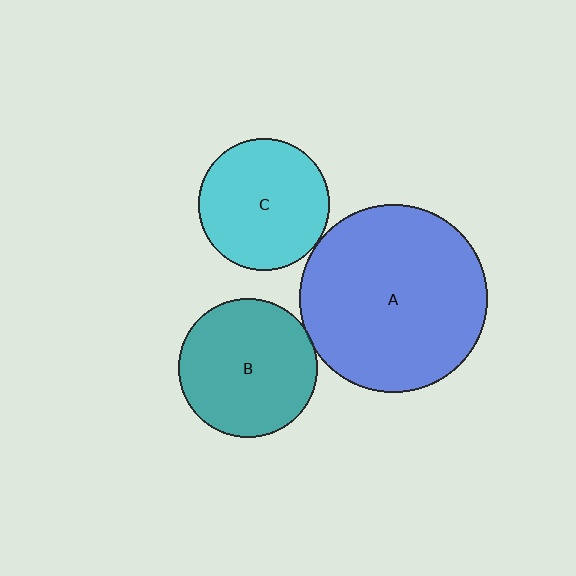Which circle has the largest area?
Circle A (blue).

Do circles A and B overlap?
Yes.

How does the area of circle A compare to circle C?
Approximately 2.0 times.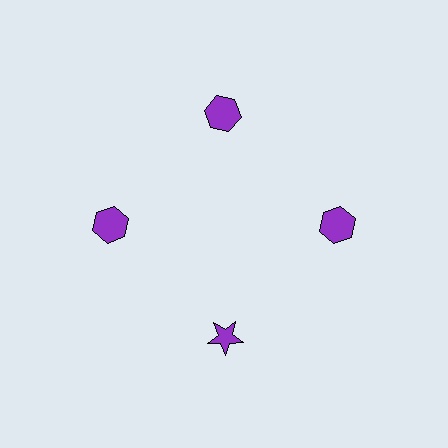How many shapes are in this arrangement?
There are 4 shapes arranged in a ring pattern.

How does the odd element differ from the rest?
It has a different shape: star instead of hexagon.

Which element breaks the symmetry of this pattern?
The purple star at roughly the 6 o'clock position breaks the symmetry. All other shapes are purple hexagons.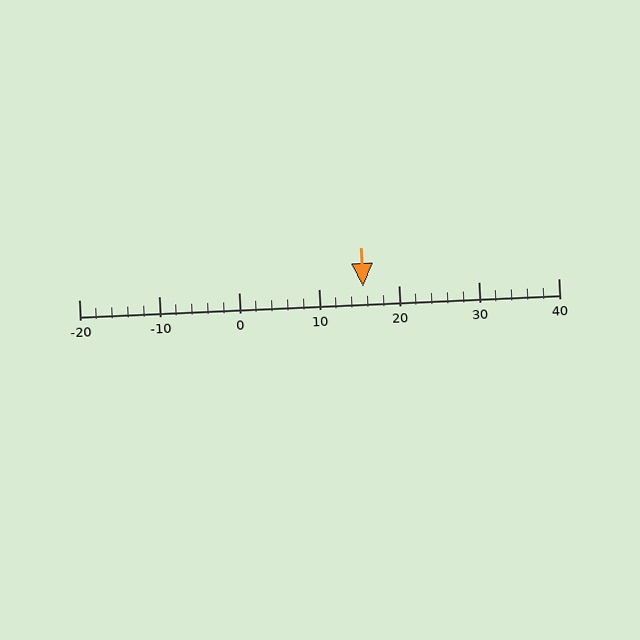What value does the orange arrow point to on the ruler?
The orange arrow points to approximately 16.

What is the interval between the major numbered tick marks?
The major tick marks are spaced 10 units apart.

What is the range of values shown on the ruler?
The ruler shows values from -20 to 40.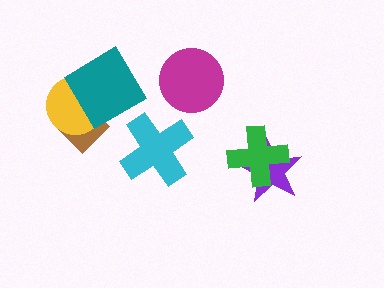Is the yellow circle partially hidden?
Yes, it is partially covered by another shape.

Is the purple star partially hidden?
Yes, it is partially covered by another shape.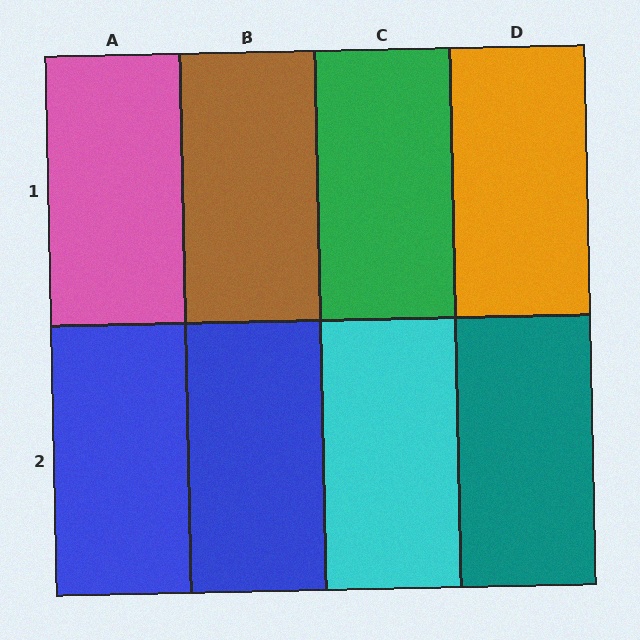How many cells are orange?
1 cell is orange.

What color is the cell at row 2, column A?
Blue.